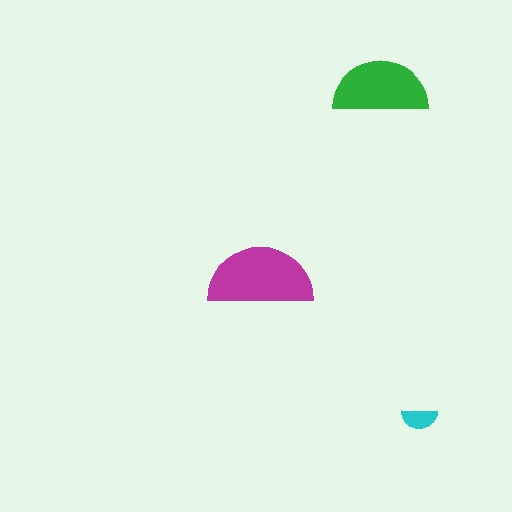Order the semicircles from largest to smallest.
the magenta one, the green one, the cyan one.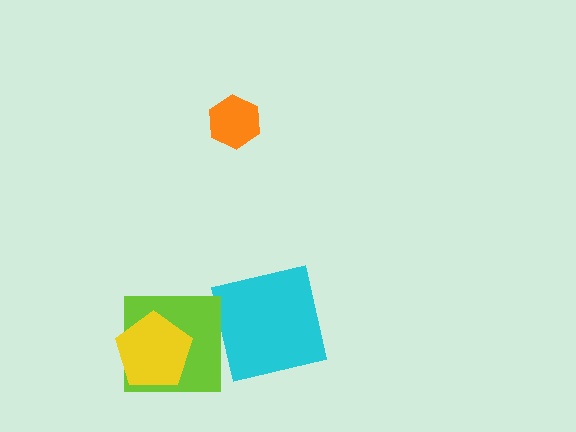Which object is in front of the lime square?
The yellow pentagon is in front of the lime square.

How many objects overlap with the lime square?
1 object overlaps with the lime square.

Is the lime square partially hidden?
Yes, it is partially covered by another shape.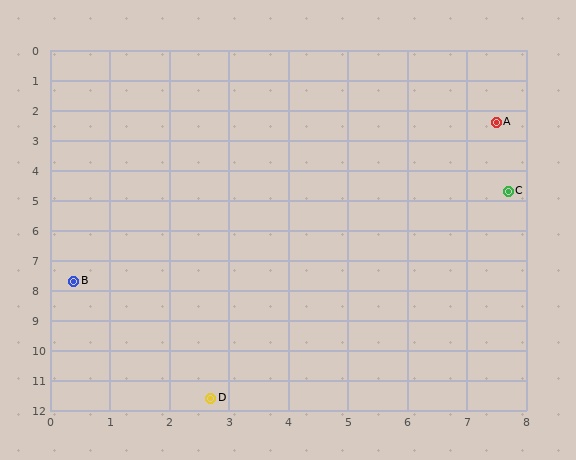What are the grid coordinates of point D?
Point D is at approximately (2.7, 11.6).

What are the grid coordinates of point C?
Point C is at approximately (7.7, 4.7).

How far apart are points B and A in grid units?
Points B and A are about 8.9 grid units apart.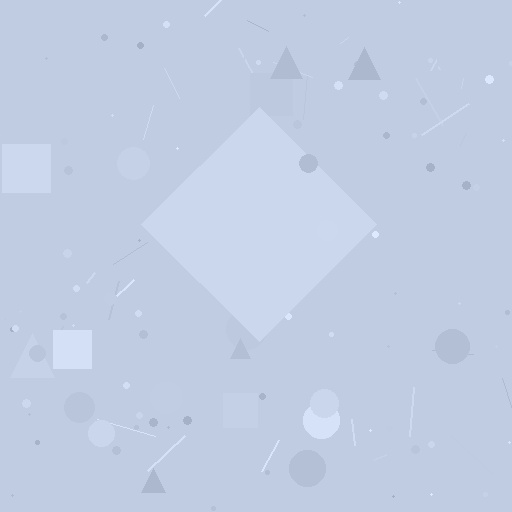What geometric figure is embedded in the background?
A diamond is embedded in the background.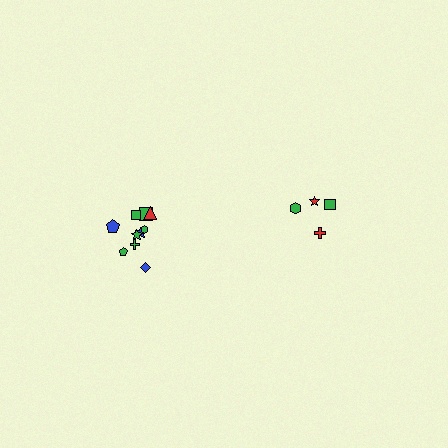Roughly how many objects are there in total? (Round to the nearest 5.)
Roughly 15 objects in total.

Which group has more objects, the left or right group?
The left group.